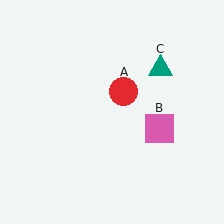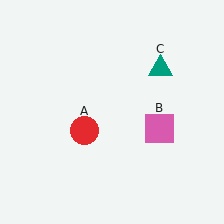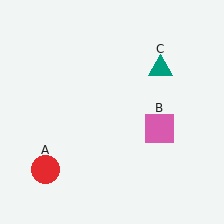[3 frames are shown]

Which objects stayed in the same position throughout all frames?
Pink square (object B) and teal triangle (object C) remained stationary.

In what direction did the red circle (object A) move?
The red circle (object A) moved down and to the left.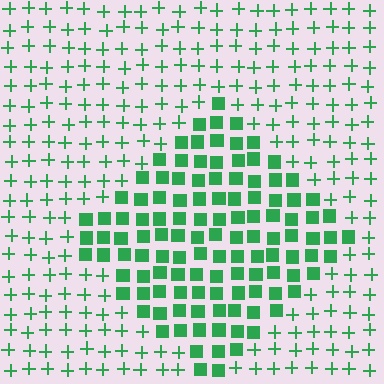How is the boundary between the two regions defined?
The boundary is defined by a change in element shape: squares inside vs. plus signs outside. All elements share the same color and spacing.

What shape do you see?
I see a diamond.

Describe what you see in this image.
The image is filled with small green elements arranged in a uniform grid. A diamond-shaped region contains squares, while the surrounding area contains plus signs. The boundary is defined purely by the change in element shape.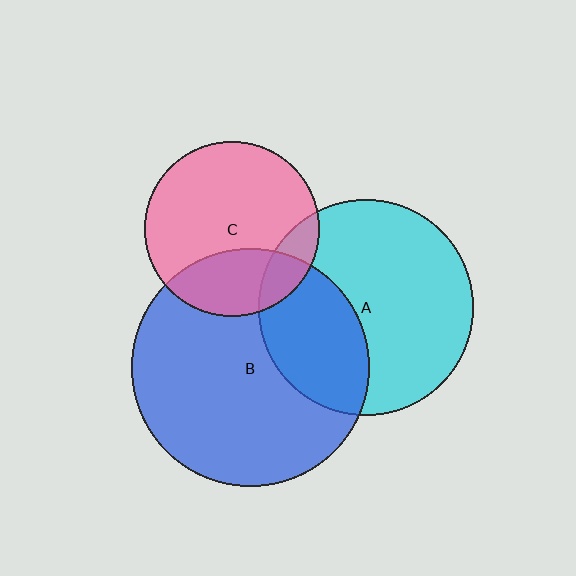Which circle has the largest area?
Circle B (blue).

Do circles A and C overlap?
Yes.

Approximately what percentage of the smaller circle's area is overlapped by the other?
Approximately 15%.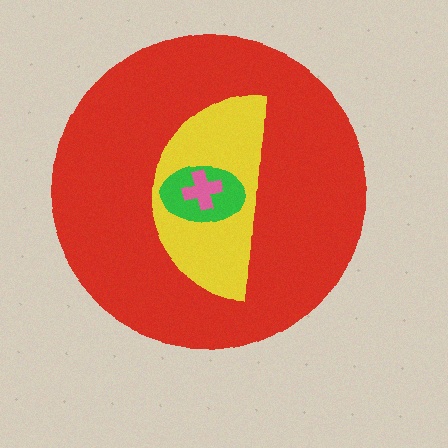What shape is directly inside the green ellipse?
The pink cross.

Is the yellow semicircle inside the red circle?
Yes.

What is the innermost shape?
The pink cross.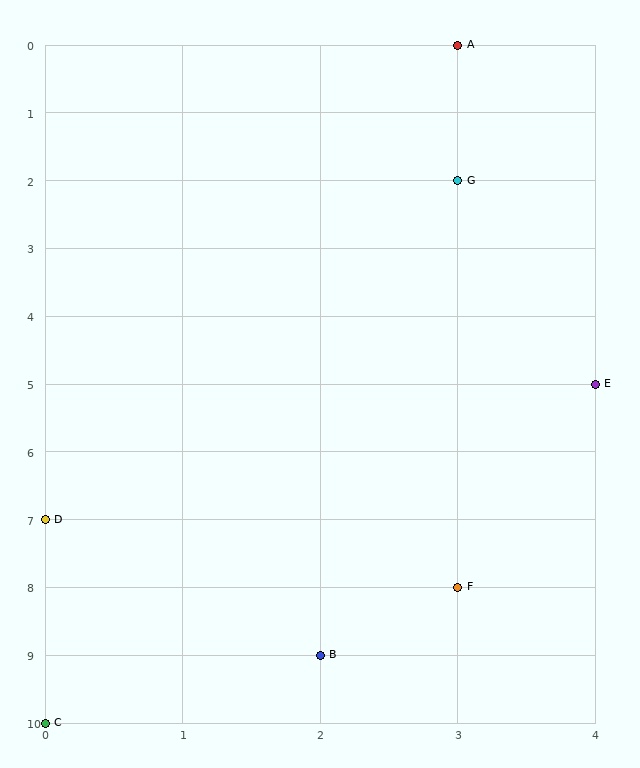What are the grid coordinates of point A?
Point A is at grid coordinates (3, 0).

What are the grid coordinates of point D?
Point D is at grid coordinates (0, 7).